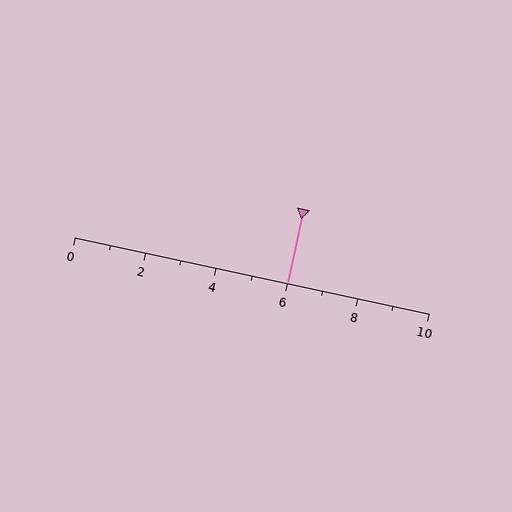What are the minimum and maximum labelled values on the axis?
The axis runs from 0 to 10.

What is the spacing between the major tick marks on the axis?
The major ticks are spaced 2 apart.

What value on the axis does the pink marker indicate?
The marker indicates approximately 6.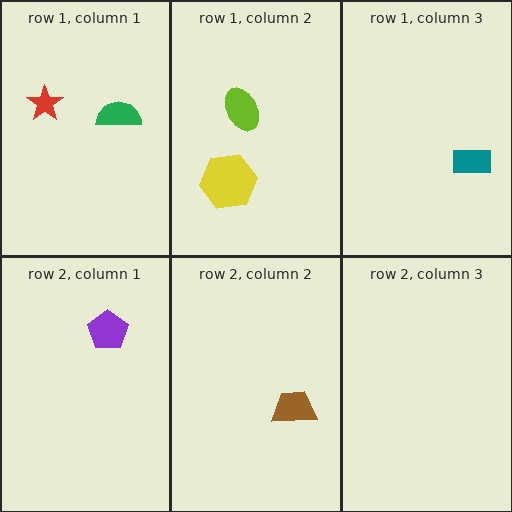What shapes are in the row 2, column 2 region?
The brown trapezoid.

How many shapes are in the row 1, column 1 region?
2.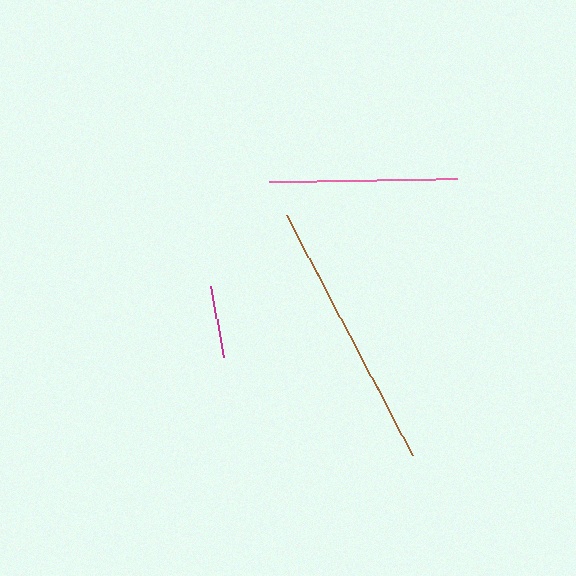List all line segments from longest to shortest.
From longest to shortest: brown, pink, magenta.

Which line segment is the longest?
The brown line is the longest at approximately 272 pixels.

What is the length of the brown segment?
The brown segment is approximately 272 pixels long.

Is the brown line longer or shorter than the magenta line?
The brown line is longer than the magenta line.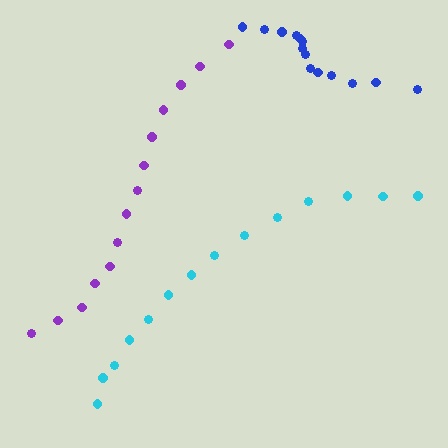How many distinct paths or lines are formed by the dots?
There are 3 distinct paths.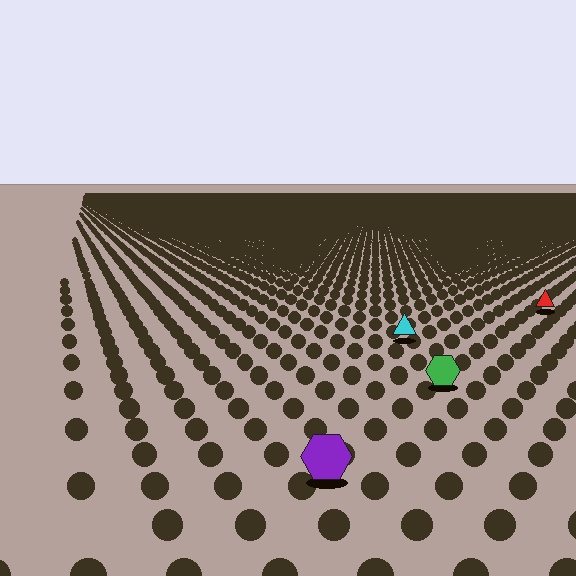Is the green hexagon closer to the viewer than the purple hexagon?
No. The purple hexagon is closer — you can tell from the texture gradient: the ground texture is coarser near it.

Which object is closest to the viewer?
The purple hexagon is closest. The texture marks near it are larger and more spread out.